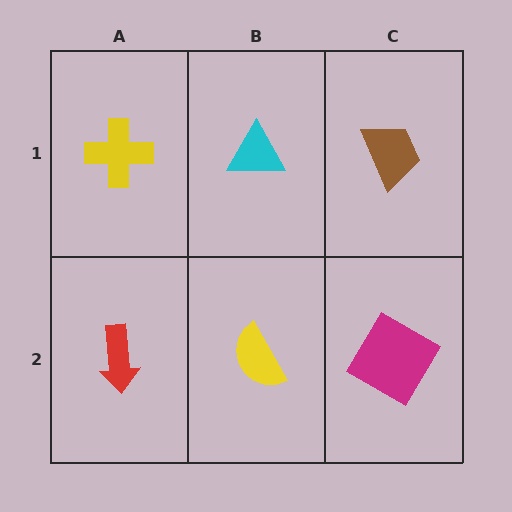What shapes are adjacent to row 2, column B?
A cyan triangle (row 1, column B), a red arrow (row 2, column A), a magenta diamond (row 2, column C).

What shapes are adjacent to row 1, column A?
A red arrow (row 2, column A), a cyan triangle (row 1, column B).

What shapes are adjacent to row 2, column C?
A brown trapezoid (row 1, column C), a yellow semicircle (row 2, column B).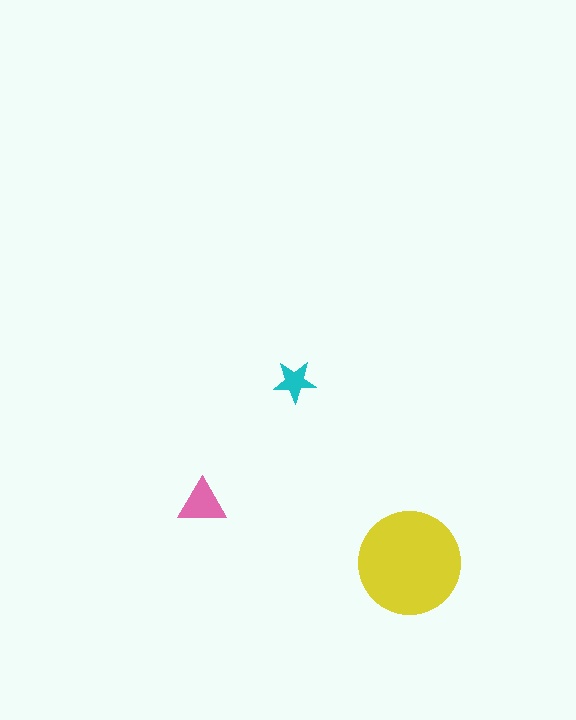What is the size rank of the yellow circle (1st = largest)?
1st.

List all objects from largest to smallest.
The yellow circle, the pink triangle, the cyan star.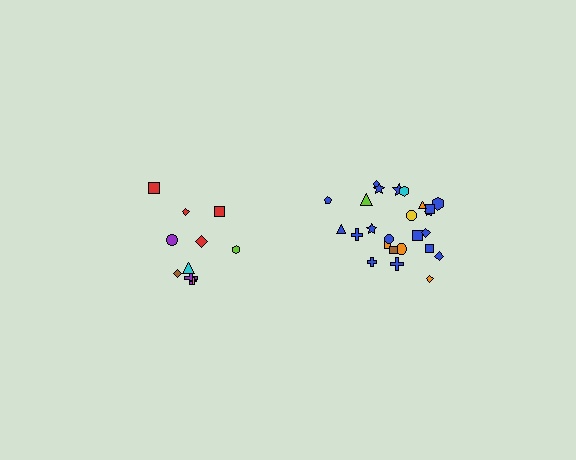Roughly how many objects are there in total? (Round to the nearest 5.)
Roughly 35 objects in total.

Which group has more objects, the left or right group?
The right group.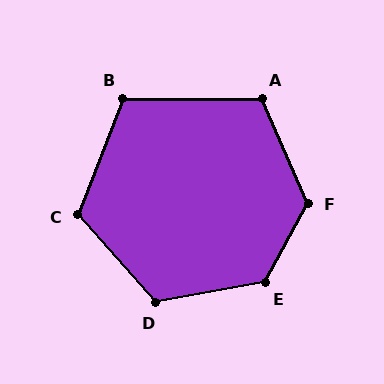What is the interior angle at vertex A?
Approximately 114 degrees (obtuse).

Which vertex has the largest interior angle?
E, at approximately 129 degrees.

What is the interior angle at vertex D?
Approximately 121 degrees (obtuse).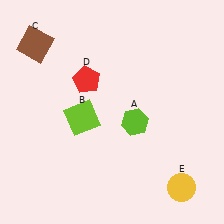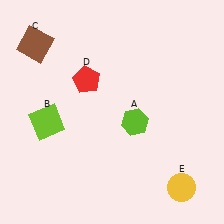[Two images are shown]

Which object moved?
The lime square (B) moved left.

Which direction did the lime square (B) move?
The lime square (B) moved left.